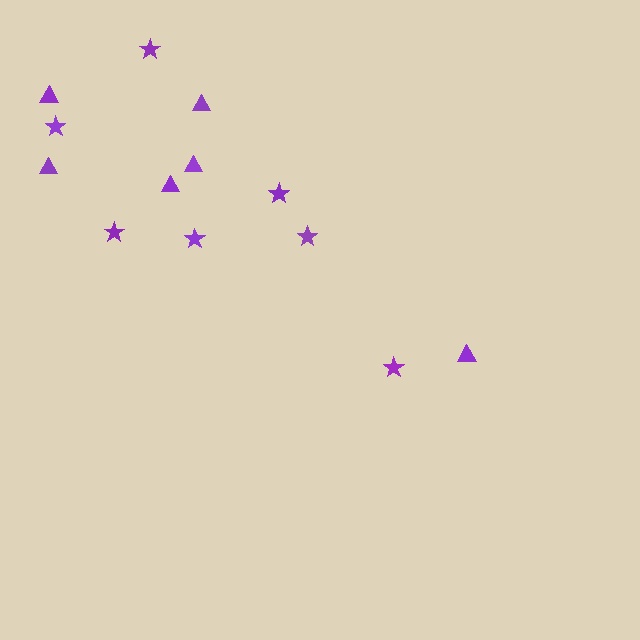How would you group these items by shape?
There are 2 groups: one group of triangles (6) and one group of stars (7).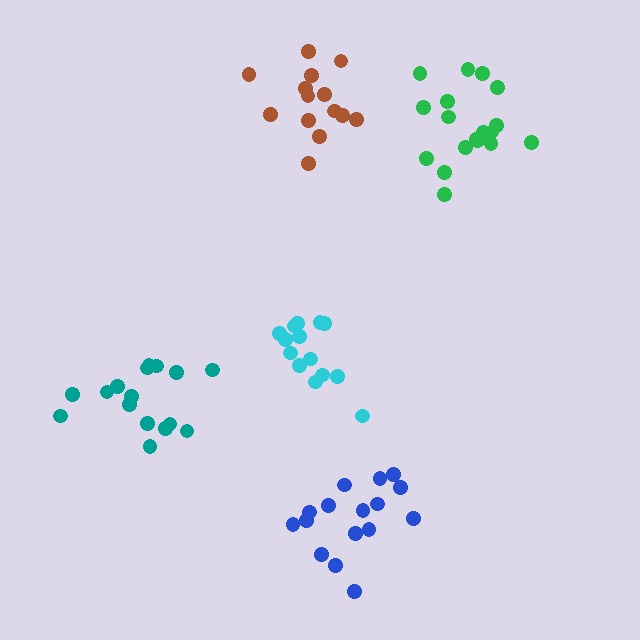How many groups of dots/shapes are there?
There are 5 groups.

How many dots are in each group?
Group 1: 14 dots, Group 2: 16 dots, Group 3: 16 dots, Group 4: 14 dots, Group 5: 18 dots (78 total).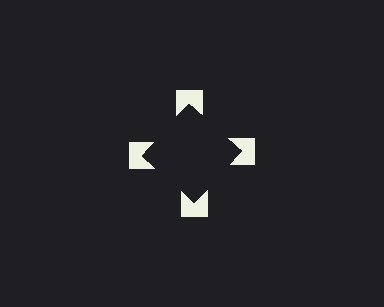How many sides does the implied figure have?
4 sides.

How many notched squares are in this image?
There are 4 — one at each vertex of the illusory square.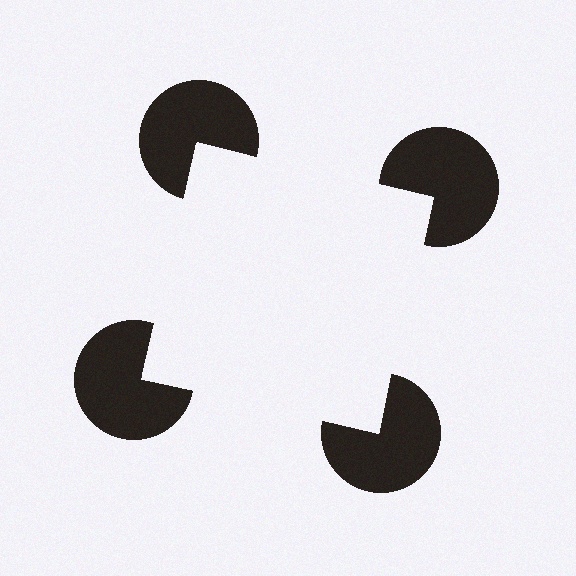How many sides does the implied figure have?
4 sides.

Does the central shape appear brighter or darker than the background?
It typically appears slightly brighter than the background, even though no actual brightness change is drawn.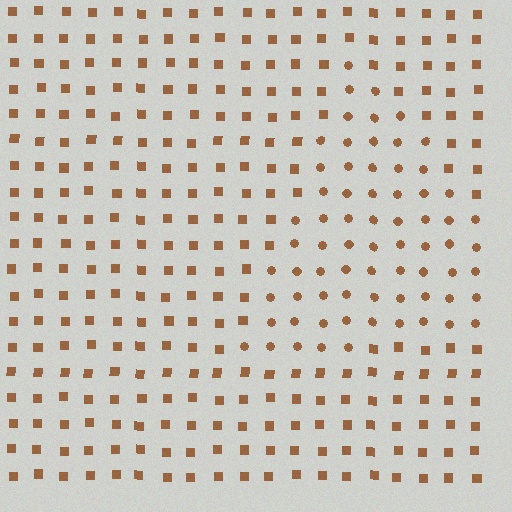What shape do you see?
I see a triangle.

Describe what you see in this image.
The image is filled with small brown elements arranged in a uniform grid. A triangle-shaped region contains circles, while the surrounding area contains squares. The boundary is defined purely by the change in element shape.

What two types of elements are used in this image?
The image uses circles inside the triangle region and squares outside it.